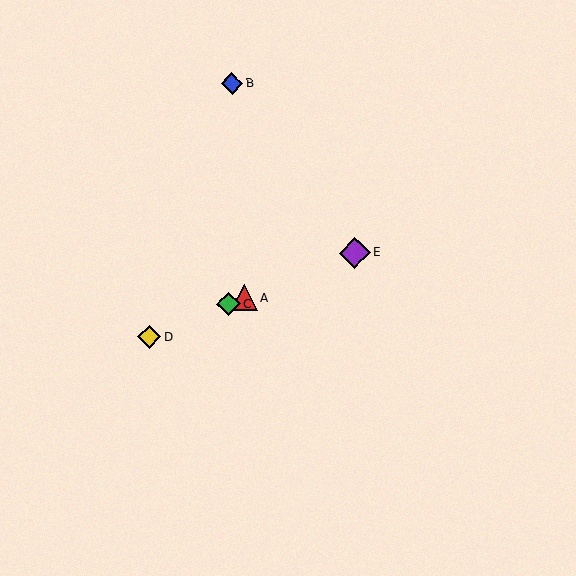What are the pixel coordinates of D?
Object D is at (150, 337).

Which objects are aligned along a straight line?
Objects A, C, D, E are aligned along a straight line.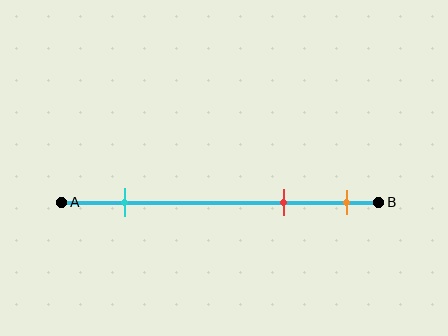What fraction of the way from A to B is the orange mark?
The orange mark is approximately 90% (0.9) of the way from A to B.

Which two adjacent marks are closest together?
The red and orange marks are the closest adjacent pair.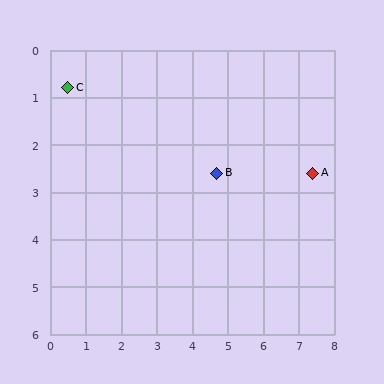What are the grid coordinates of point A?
Point A is at approximately (7.4, 2.6).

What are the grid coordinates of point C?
Point C is at approximately (0.5, 0.8).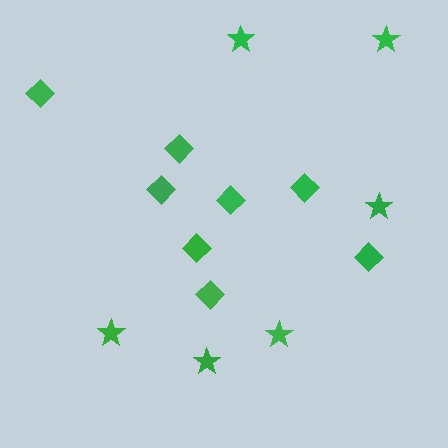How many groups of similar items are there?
There are 2 groups: one group of diamonds (8) and one group of stars (6).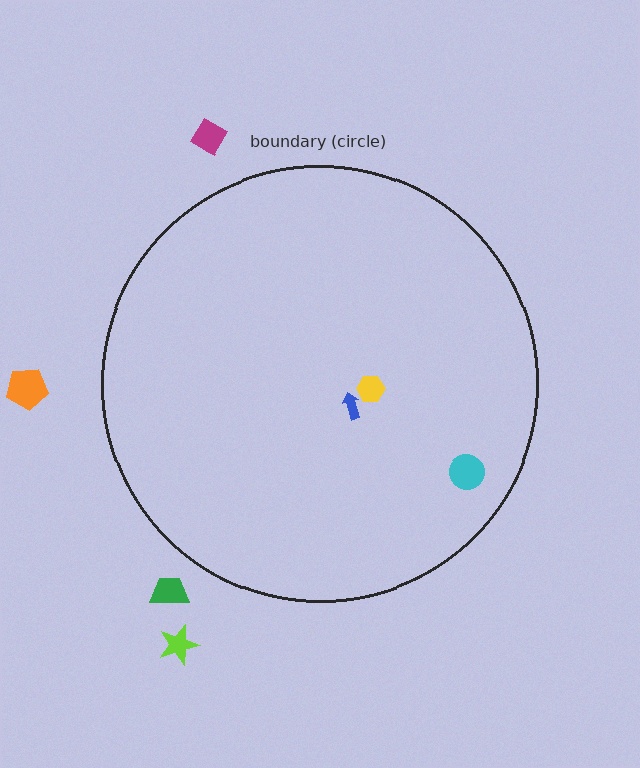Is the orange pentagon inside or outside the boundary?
Outside.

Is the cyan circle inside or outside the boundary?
Inside.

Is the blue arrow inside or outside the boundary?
Inside.